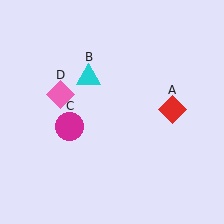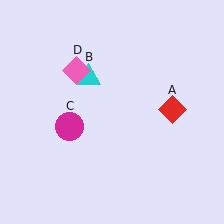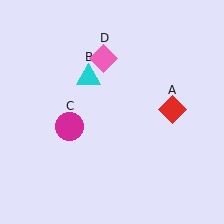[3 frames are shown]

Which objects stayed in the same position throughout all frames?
Red diamond (object A) and cyan triangle (object B) and magenta circle (object C) remained stationary.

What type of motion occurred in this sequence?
The pink diamond (object D) rotated clockwise around the center of the scene.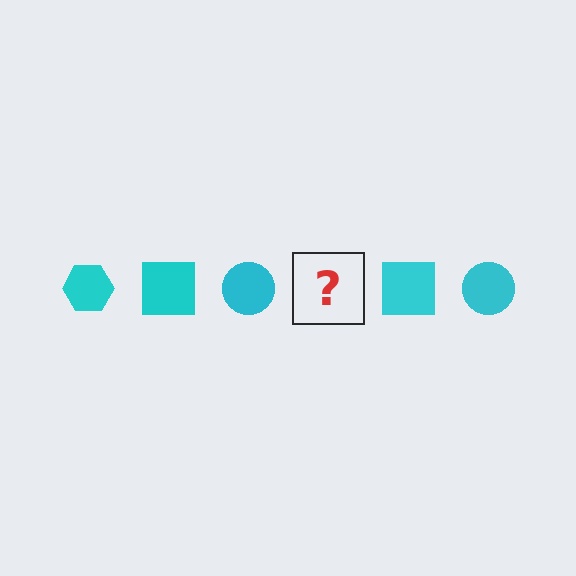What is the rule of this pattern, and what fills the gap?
The rule is that the pattern cycles through hexagon, square, circle shapes in cyan. The gap should be filled with a cyan hexagon.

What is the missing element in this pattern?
The missing element is a cyan hexagon.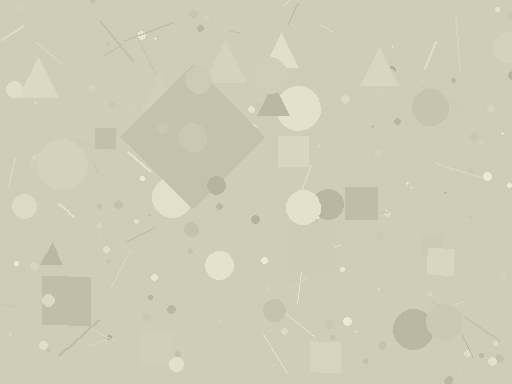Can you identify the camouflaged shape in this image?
The camouflaged shape is a diamond.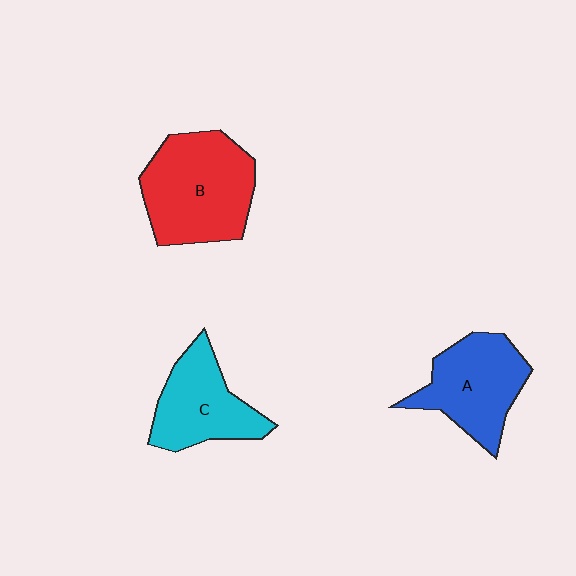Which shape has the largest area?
Shape B (red).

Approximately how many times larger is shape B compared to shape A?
Approximately 1.3 times.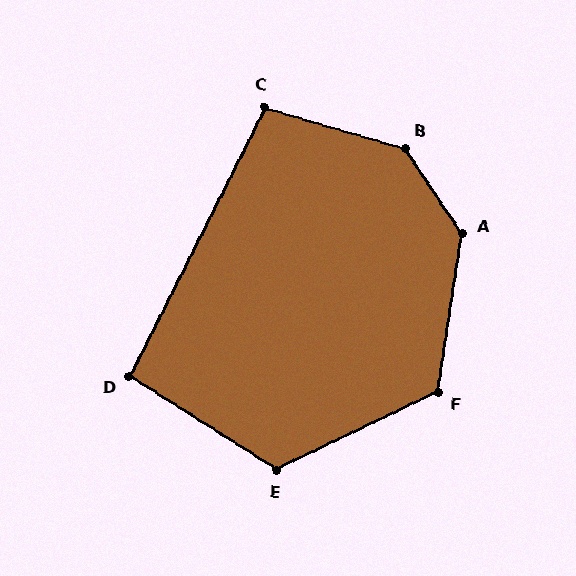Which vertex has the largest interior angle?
B, at approximately 140 degrees.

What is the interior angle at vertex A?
Approximately 138 degrees (obtuse).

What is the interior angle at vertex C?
Approximately 100 degrees (obtuse).